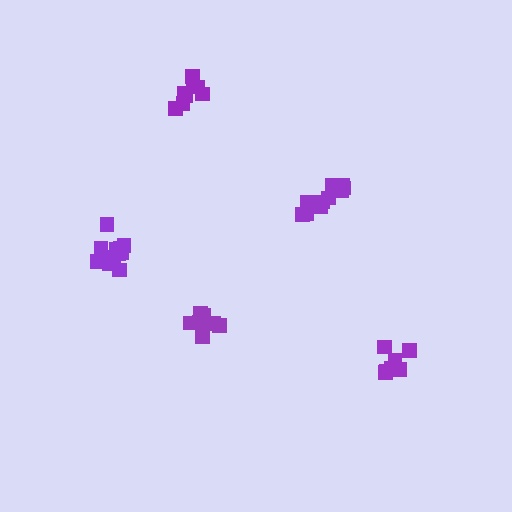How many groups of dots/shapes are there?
There are 5 groups.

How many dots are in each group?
Group 1: 12 dots, Group 2: 7 dots, Group 3: 8 dots, Group 4: 7 dots, Group 5: 12 dots (46 total).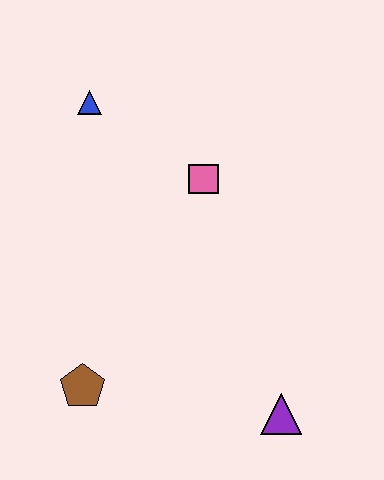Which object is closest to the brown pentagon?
The purple triangle is closest to the brown pentagon.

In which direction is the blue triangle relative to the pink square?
The blue triangle is to the left of the pink square.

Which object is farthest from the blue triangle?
The purple triangle is farthest from the blue triangle.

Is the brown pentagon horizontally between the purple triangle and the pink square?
No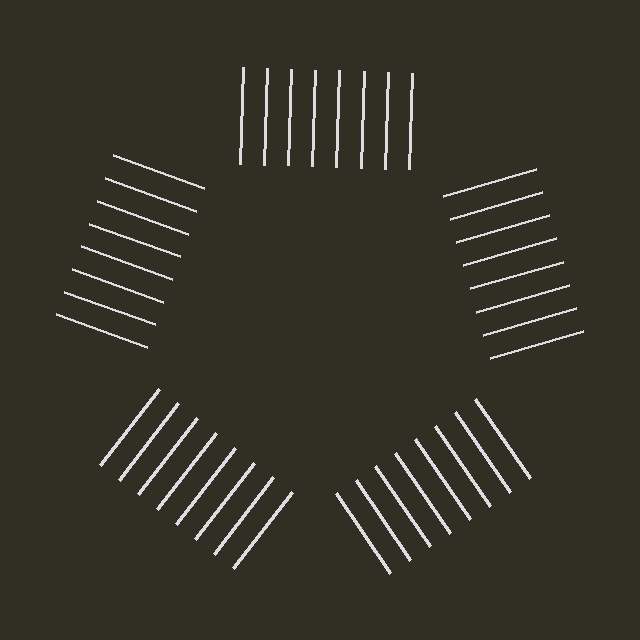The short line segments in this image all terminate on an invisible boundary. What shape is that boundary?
An illusory pentagon — the line segments terminate on its edges but no continuous stroke is drawn.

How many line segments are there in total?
40 — 8 along each of the 5 edges.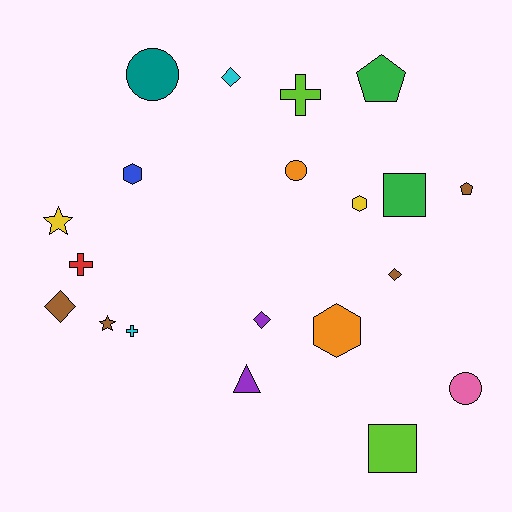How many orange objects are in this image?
There are 2 orange objects.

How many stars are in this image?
There are 2 stars.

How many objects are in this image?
There are 20 objects.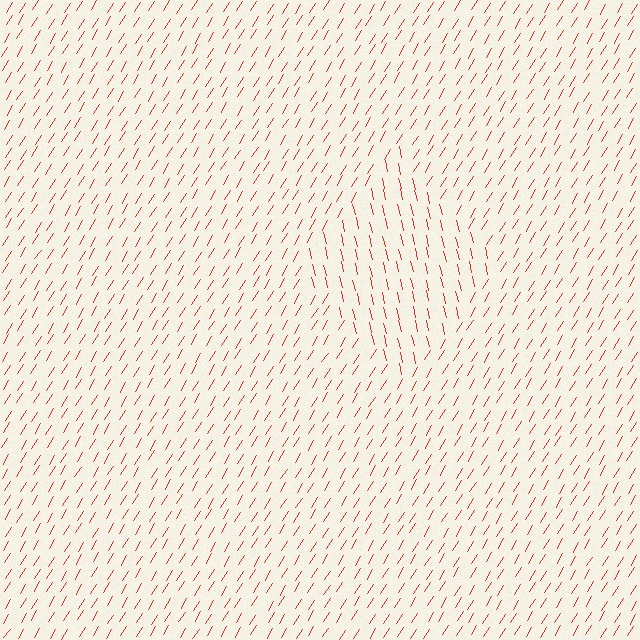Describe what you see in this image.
The image is filled with small red line segments. A diamond region in the image has lines oriented differently from the surrounding lines, creating a visible texture boundary.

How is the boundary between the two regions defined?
The boundary is defined purely by a change in line orientation (approximately 45 degrees difference). All lines are the same color and thickness.